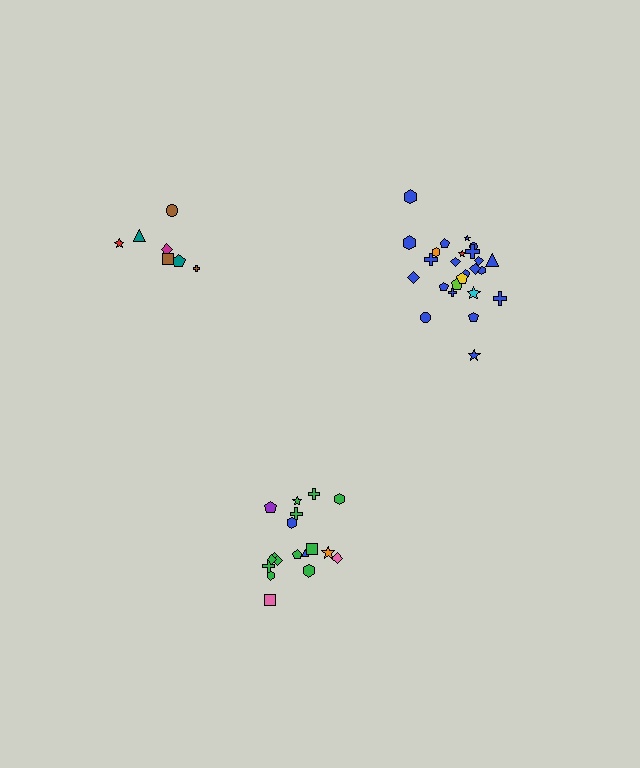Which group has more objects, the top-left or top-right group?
The top-right group.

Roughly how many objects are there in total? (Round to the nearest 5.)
Roughly 50 objects in total.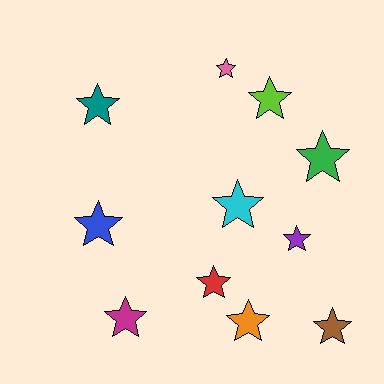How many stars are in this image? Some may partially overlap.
There are 11 stars.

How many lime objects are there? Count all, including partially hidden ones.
There is 1 lime object.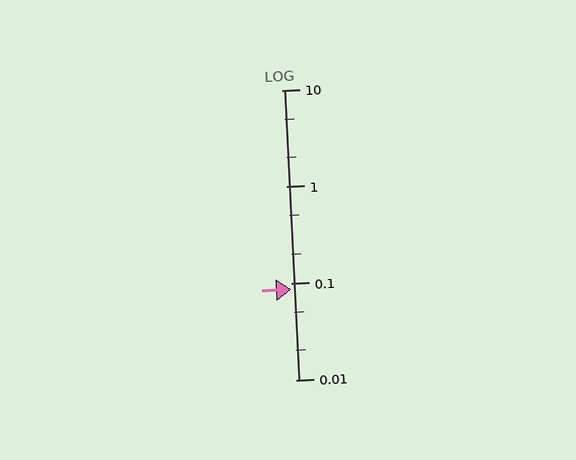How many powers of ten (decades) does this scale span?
The scale spans 3 decades, from 0.01 to 10.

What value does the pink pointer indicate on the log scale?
The pointer indicates approximately 0.087.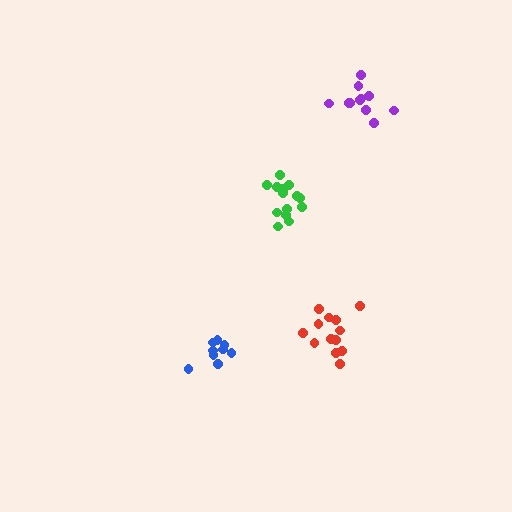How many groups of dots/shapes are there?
There are 4 groups.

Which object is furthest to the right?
The purple cluster is rightmost.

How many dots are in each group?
Group 1: 9 dots, Group 2: 11 dots, Group 3: 15 dots, Group 4: 13 dots (48 total).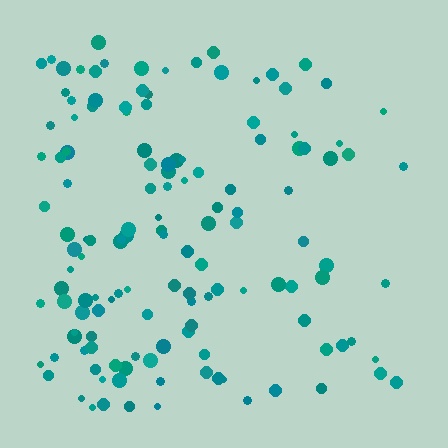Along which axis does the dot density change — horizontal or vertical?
Horizontal.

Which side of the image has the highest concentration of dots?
The left.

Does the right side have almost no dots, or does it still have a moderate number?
Still a moderate number, just noticeably fewer than the left.